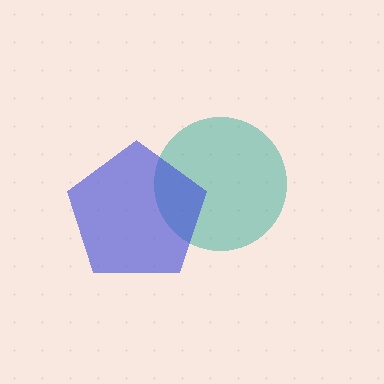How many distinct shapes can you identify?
There are 2 distinct shapes: a teal circle, a blue pentagon.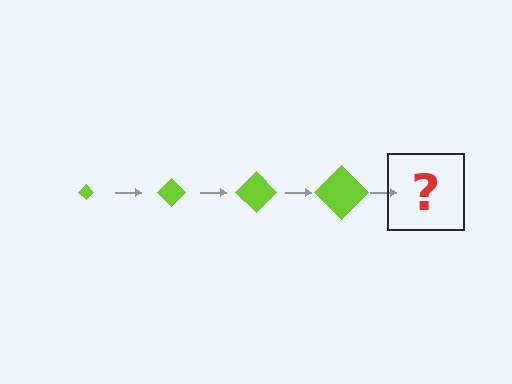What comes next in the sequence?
The next element should be a lime diamond, larger than the previous one.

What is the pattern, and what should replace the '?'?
The pattern is that the diamond gets progressively larger each step. The '?' should be a lime diamond, larger than the previous one.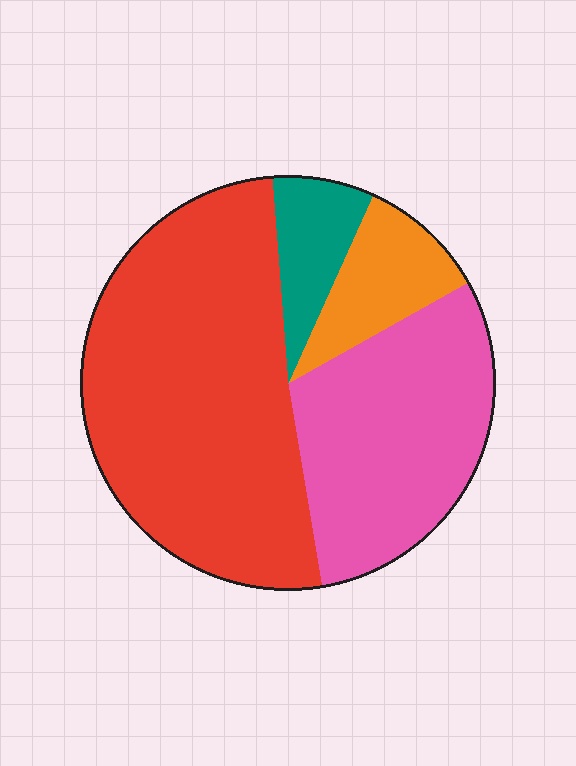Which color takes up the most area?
Red, at roughly 50%.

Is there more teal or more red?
Red.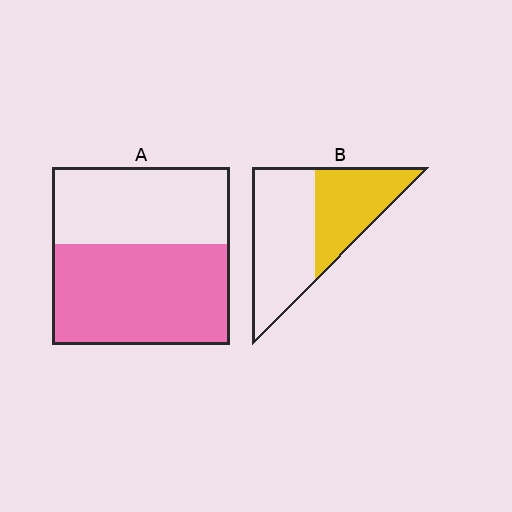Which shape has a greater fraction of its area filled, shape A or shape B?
Shape A.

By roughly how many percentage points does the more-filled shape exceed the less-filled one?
By roughly 15 percentage points (A over B).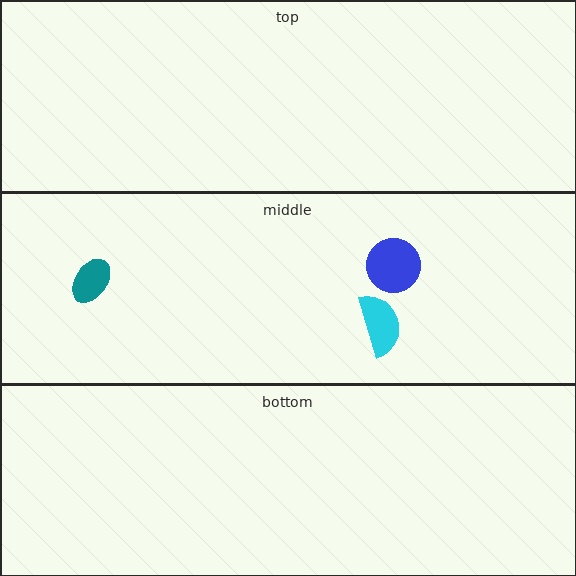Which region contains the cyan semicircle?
The middle region.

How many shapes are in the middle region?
3.